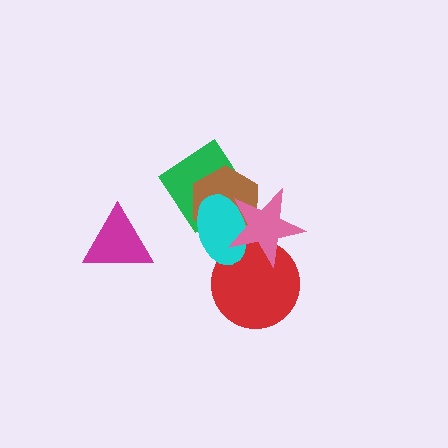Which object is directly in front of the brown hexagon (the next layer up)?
The cyan ellipse is directly in front of the brown hexagon.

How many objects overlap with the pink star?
4 objects overlap with the pink star.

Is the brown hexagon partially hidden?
Yes, it is partially covered by another shape.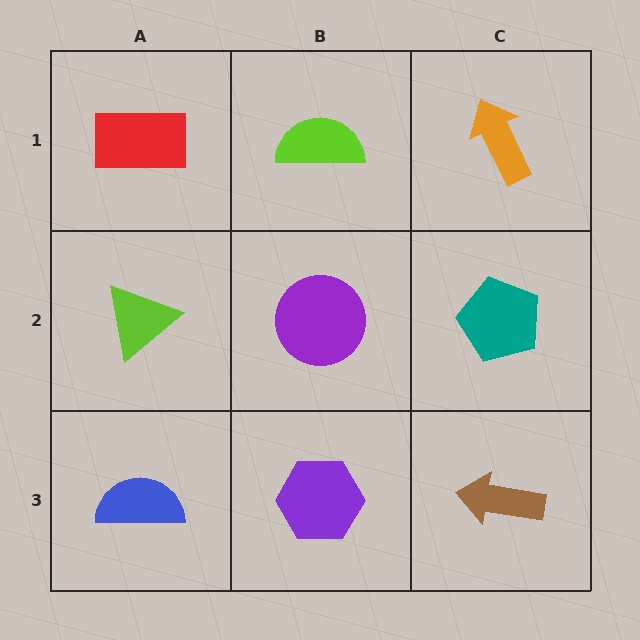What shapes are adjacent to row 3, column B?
A purple circle (row 2, column B), a blue semicircle (row 3, column A), a brown arrow (row 3, column C).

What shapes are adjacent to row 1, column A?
A lime triangle (row 2, column A), a lime semicircle (row 1, column B).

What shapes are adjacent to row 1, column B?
A purple circle (row 2, column B), a red rectangle (row 1, column A), an orange arrow (row 1, column C).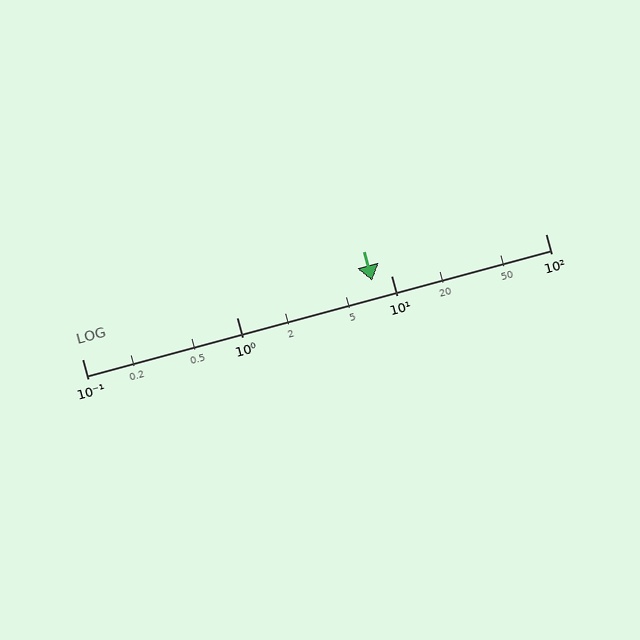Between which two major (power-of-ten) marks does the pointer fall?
The pointer is between 1 and 10.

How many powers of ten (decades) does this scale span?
The scale spans 3 decades, from 0.1 to 100.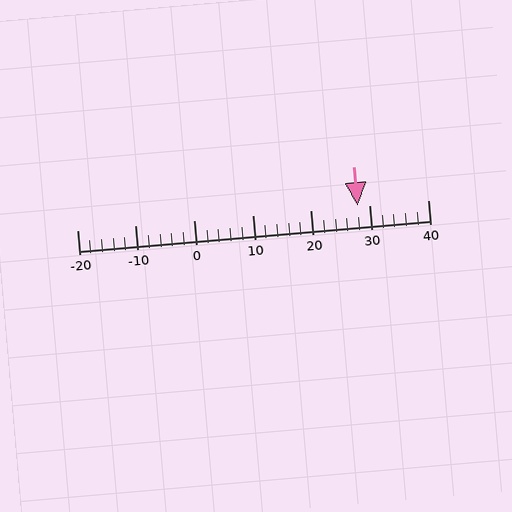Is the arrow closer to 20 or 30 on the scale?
The arrow is closer to 30.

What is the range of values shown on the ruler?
The ruler shows values from -20 to 40.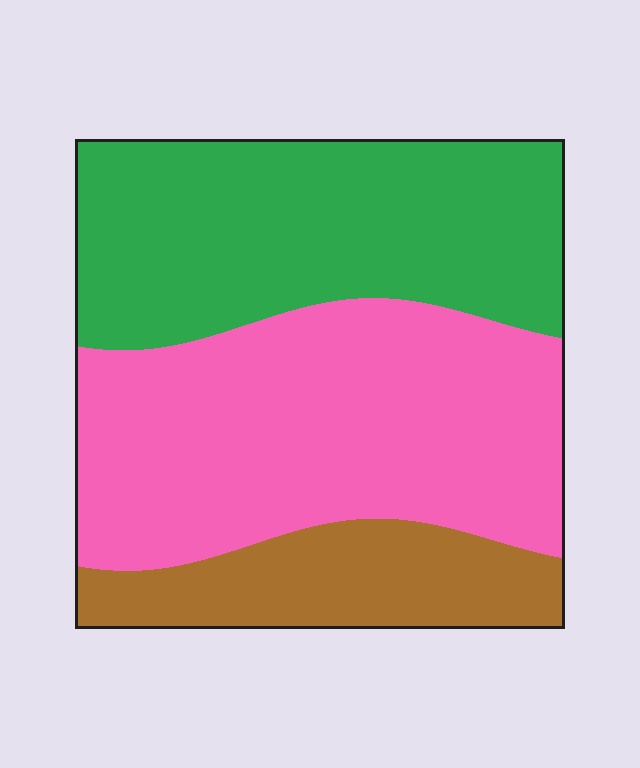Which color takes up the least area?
Brown, at roughly 15%.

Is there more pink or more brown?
Pink.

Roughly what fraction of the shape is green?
Green covers 38% of the shape.